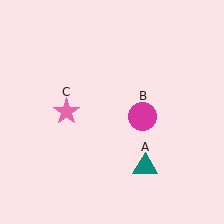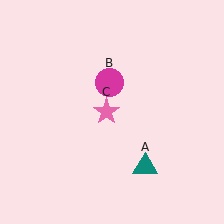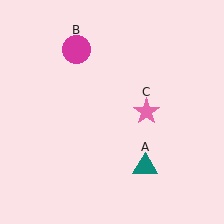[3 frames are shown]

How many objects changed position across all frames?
2 objects changed position: magenta circle (object B), pink star (object C).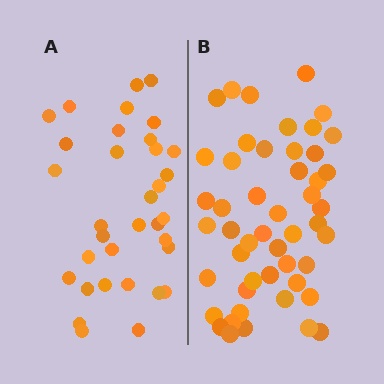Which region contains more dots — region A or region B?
Region B (the right region) has more dots.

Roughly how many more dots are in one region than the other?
Region B has approximately 15 more dots than region A.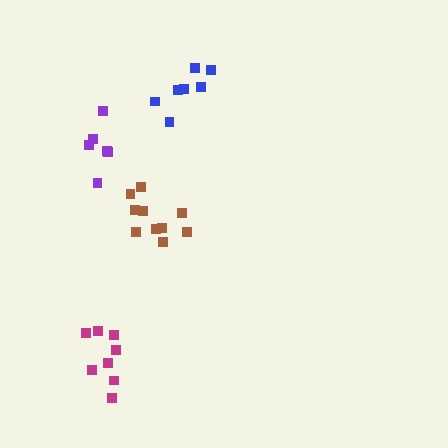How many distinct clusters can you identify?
There are 4 distinct clusters.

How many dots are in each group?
Group 1: 10 dots, Group 2: 8 dots, Group 3: 7 dots, Group 4: 6 dots (31 total).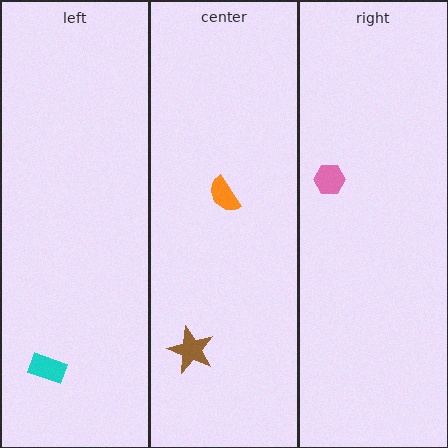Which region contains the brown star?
The center region.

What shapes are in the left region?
The cyan rectangle.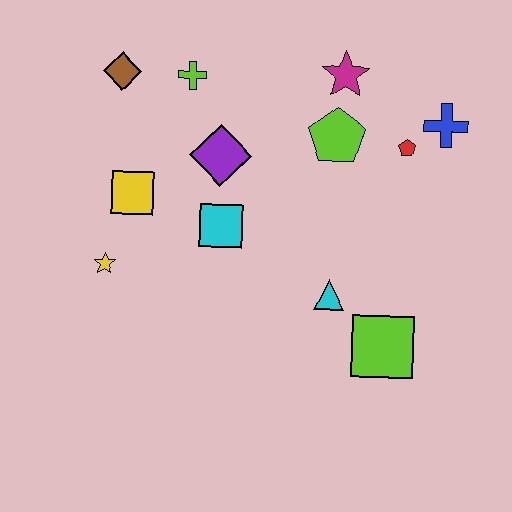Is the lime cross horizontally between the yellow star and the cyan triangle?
Yes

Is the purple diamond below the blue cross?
Yes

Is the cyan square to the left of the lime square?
Yes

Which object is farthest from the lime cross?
The lime square is farthest from the lime cross.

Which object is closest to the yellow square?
The yellow star is closest to the yellow square.